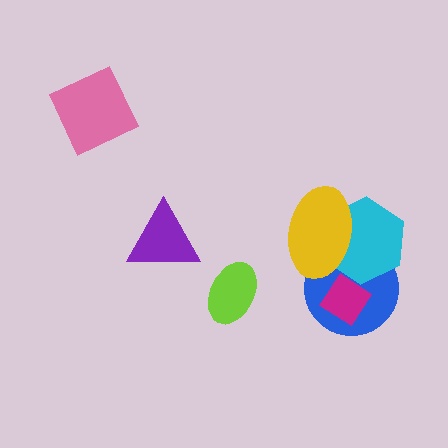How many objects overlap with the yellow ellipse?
2 objects overlap with the yellow ellipse.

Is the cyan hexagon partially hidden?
Yes, it is partially covered by another shape.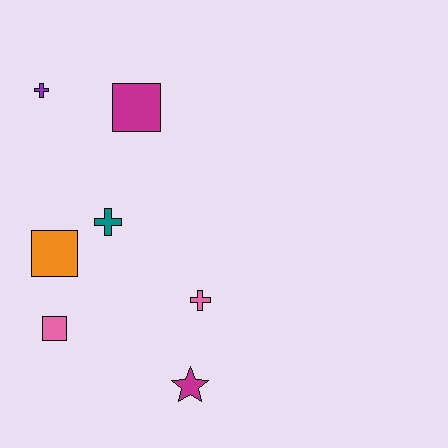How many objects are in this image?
There are 7 objects.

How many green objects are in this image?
There are no green objects.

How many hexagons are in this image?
There are no hexagons.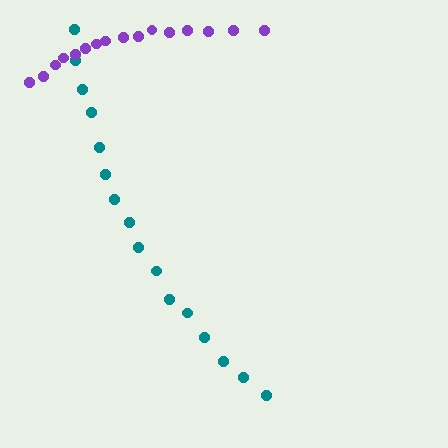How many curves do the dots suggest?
There are 2 distinct paths.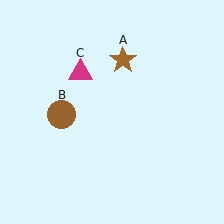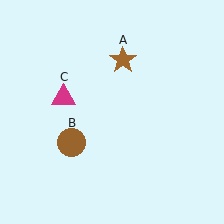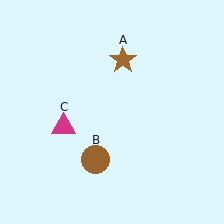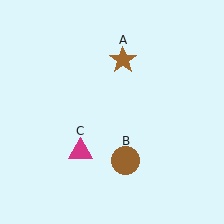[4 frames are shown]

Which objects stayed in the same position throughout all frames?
Brown star (object A) remained stationary.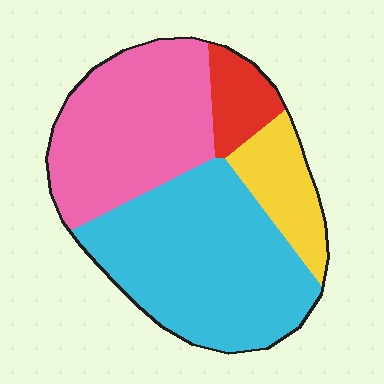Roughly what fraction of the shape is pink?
Pink takes up between a third and a half of the shape.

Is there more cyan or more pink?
Cyan.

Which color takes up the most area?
Cyan, at roughly 45%.